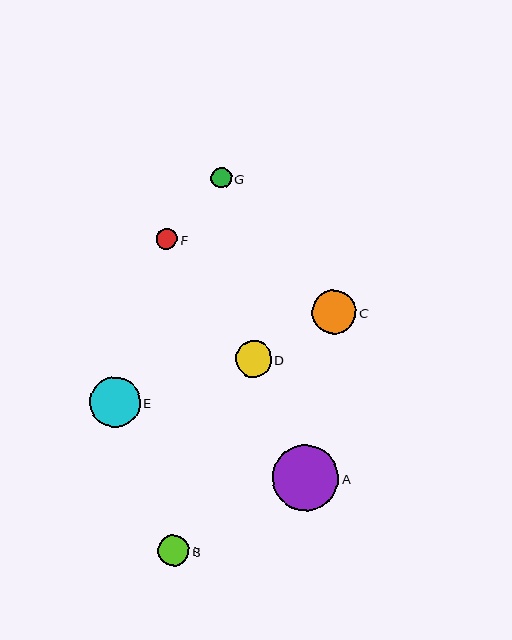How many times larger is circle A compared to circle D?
Circle A is approximately 1.9 times the size of circle D.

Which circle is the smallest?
Circle G is the smallest with a size of approximately 21 pixels.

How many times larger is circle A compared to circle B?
Circle A is approximately 2.2 times the size of circle B.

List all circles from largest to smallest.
From largest to smallest: A, E, C, D, B, F, G.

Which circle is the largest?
Circle A is the largest with a size of approximately 67 pixels.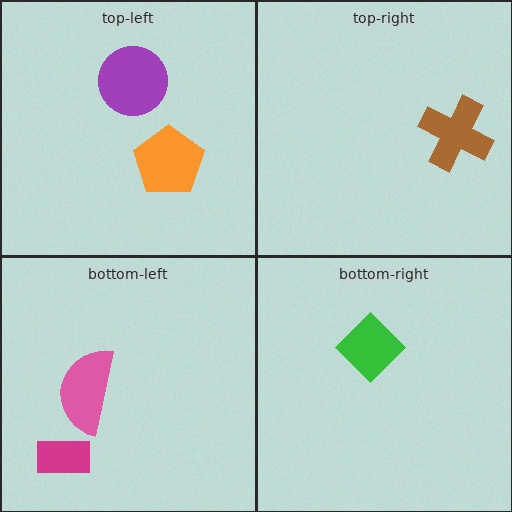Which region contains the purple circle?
The top-left region.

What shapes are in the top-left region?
The purple circle, the orange pentagon.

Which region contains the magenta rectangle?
The bottom-left region.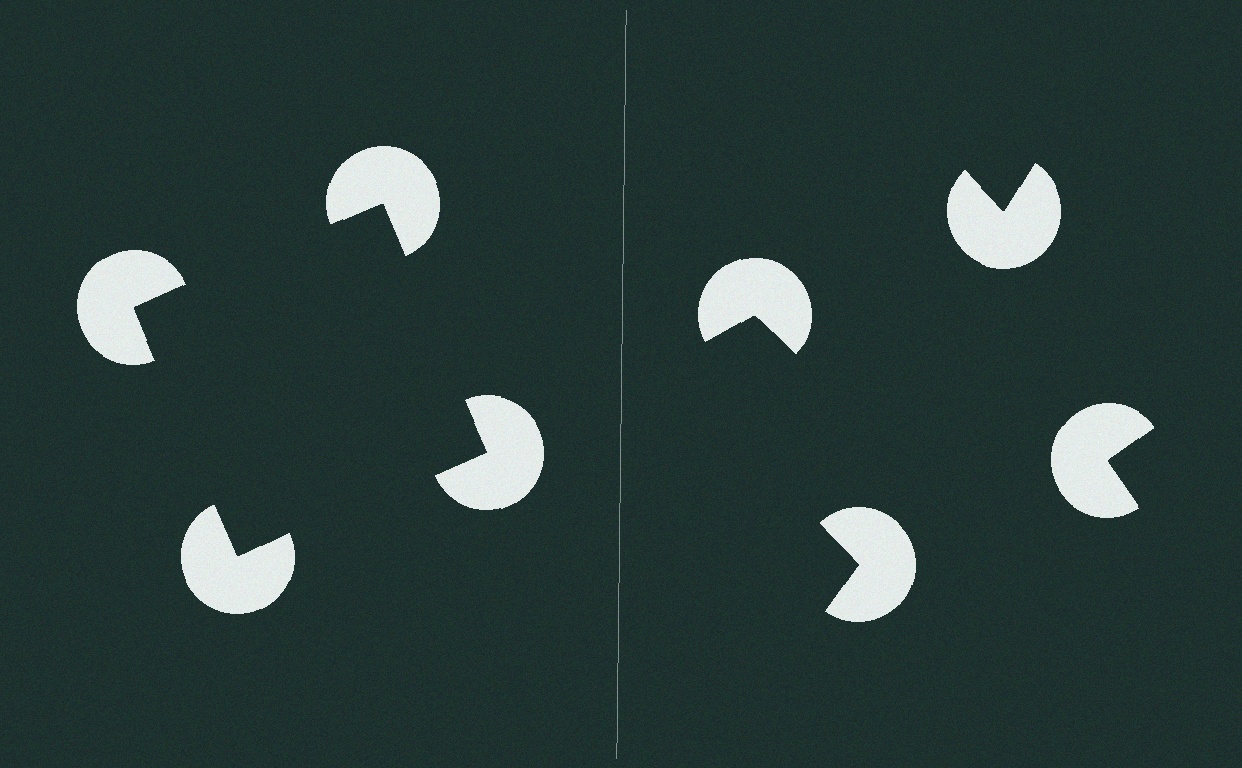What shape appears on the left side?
An illusory square.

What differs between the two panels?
The pac-man discs are positioned identically on both sides; only the wedge orientations differ. On the left they align to a square; on the right they are misaligned.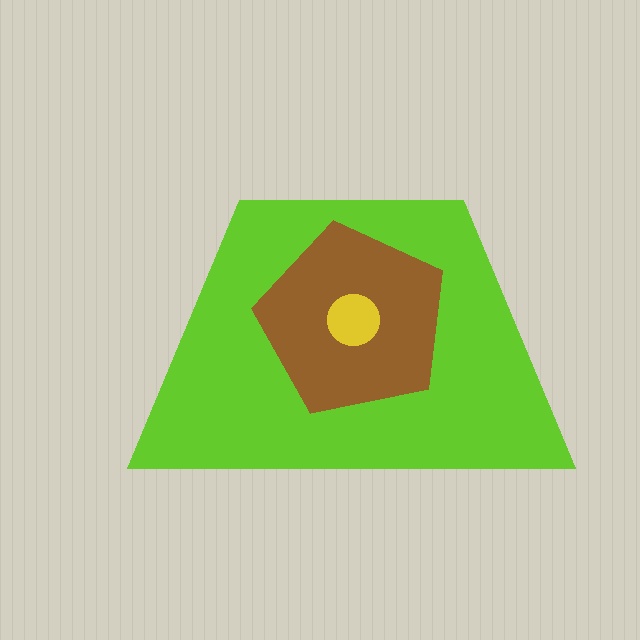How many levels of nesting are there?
3.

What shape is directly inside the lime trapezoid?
The brown pentagon.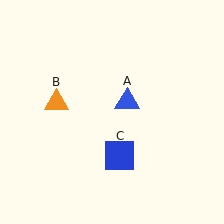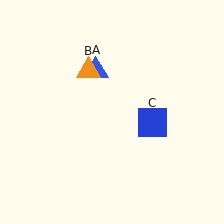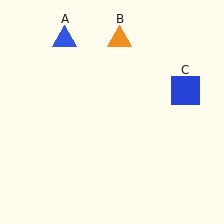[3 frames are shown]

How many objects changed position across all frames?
3 objects changed position: blue triangle (object A), orange triangle (object B), blue square (object C).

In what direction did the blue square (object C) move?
The blue square (object C) moved up and to the right.